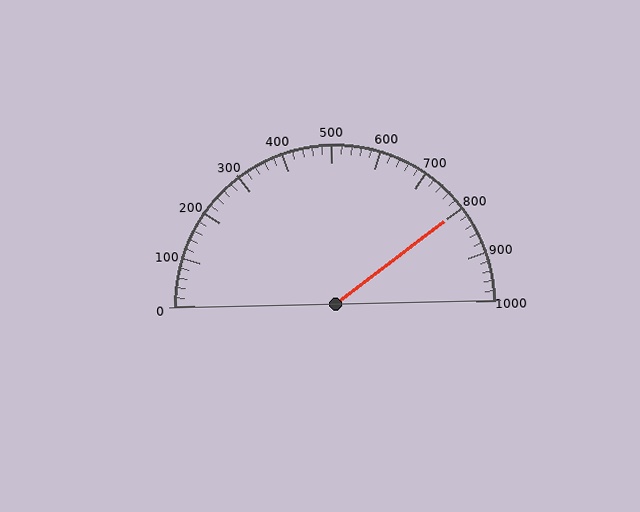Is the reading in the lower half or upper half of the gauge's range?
The reading is in the upper half of the range (0 to 1000).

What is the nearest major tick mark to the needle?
The nearest major tick mark is 800.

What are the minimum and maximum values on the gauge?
The gauge ranges from 0 to 1000.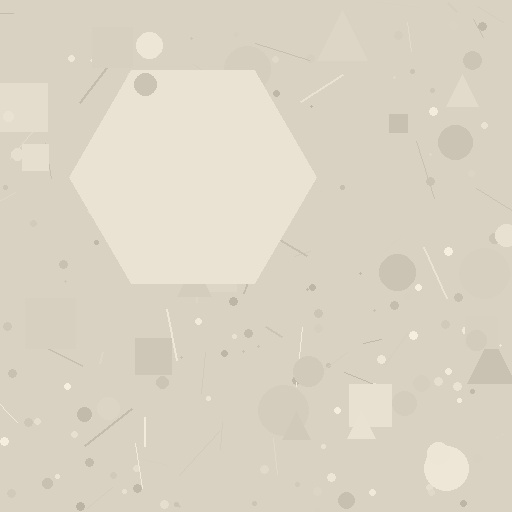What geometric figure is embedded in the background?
A hexagon is embedded in the background.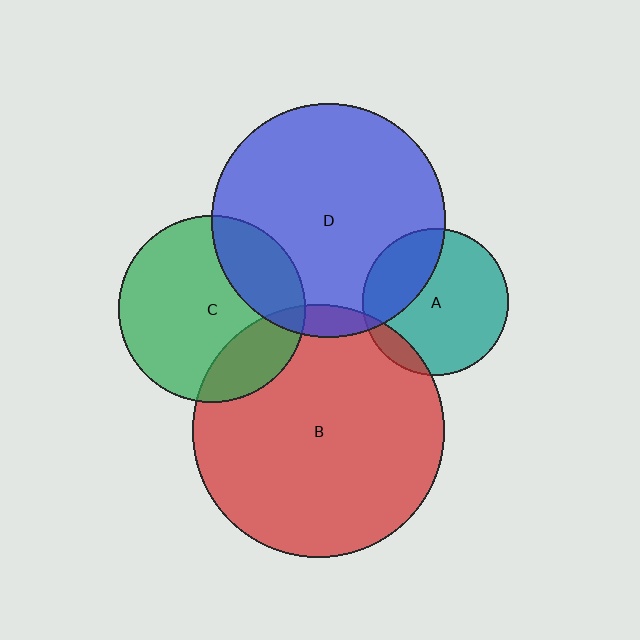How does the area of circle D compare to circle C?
Approximately 1.6 times.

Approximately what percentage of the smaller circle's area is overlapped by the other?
Approximately 5%.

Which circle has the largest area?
Circle B (red).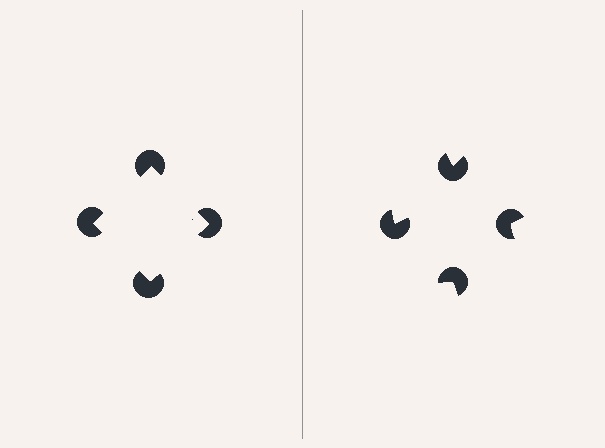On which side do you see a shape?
An illusory square appears on the left side. On the right side the wedge cuts are rotated, so no coherent shape forms.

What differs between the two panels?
The pac-man discs are positioned identically on both sides; only the wedge orientations differ. On the left they align to a square; on the right they are misaligned.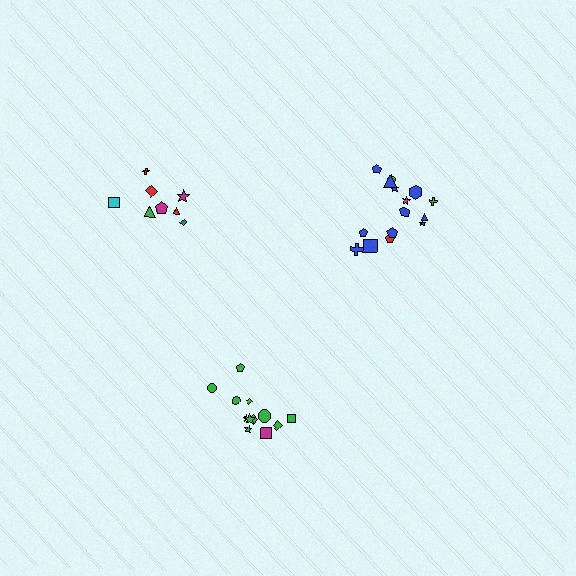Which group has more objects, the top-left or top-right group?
The top-right group.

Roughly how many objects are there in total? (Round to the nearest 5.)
Roughly 35 objects in total.